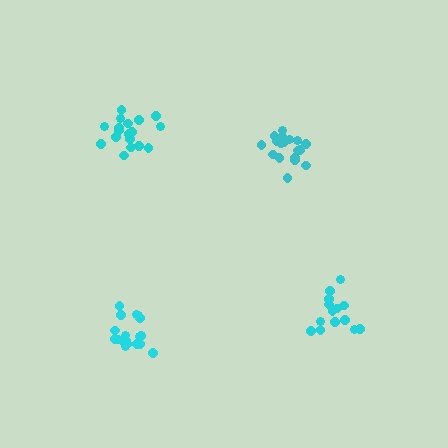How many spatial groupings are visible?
There are 4 spatial groupings.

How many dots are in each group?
Group 1: 14 dots, Group 2: 18 dots, Group 3: 18 dots, Group 4: 19 dots (69 total).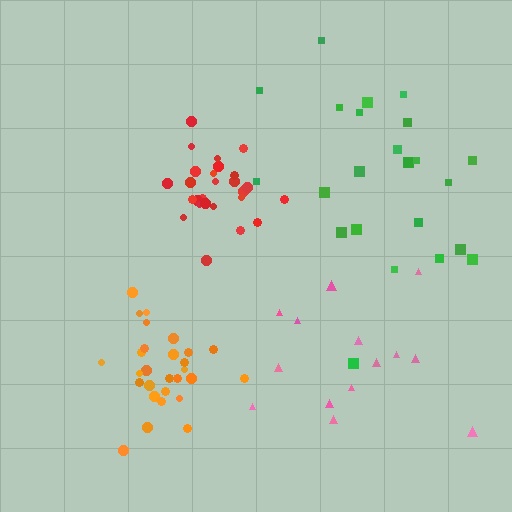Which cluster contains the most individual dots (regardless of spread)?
Orange (28).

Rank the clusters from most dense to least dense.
red, orange, green, pink.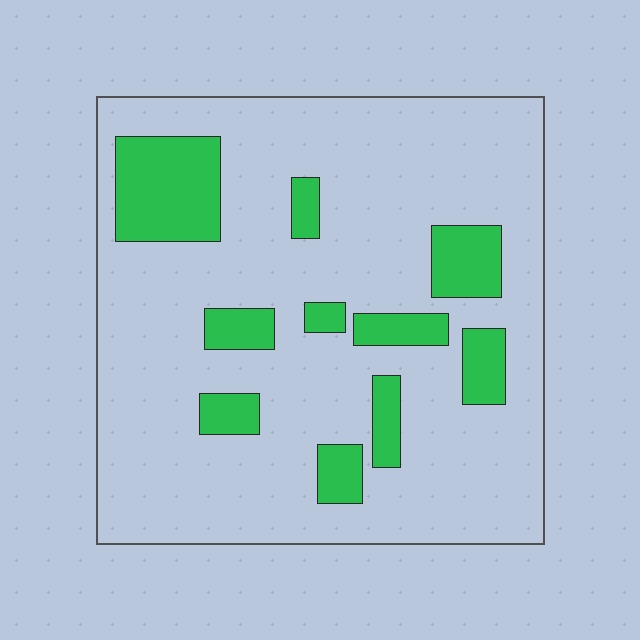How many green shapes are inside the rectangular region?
10.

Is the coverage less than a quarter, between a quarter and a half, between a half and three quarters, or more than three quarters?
Less than a quarter.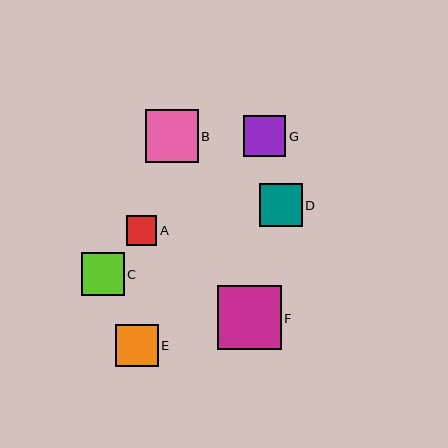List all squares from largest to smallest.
From largest to smallest: F, B, D, E, C, G, A.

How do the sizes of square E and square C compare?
Square E and square C are approximately the same size.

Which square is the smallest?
Square A is the smallest with a size of approximately 30 pixels.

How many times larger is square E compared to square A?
Square E is approximately 1.4 times the size of square A.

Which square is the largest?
Square F is the largest with a size of approximately 64 pixels.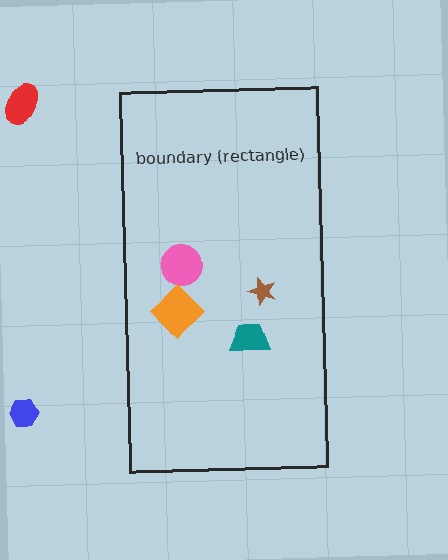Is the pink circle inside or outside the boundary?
Inside.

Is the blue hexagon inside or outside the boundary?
Outside.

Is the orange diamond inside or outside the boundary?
Inside.